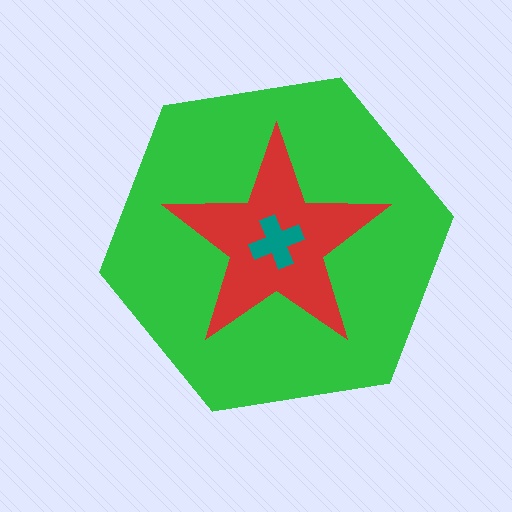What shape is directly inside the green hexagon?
The red star.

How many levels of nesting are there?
3.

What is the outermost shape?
The green hexagon.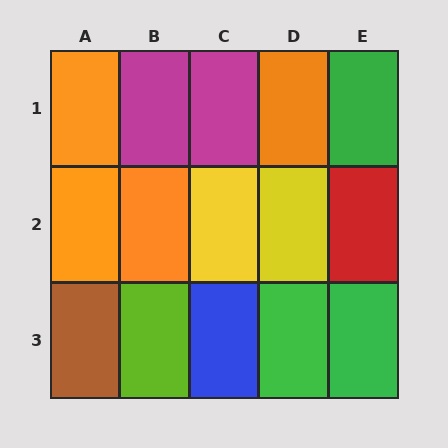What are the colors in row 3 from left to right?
Brown, lime, blue, green, green.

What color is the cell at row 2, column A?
Orange.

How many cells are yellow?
2 cells are yellow.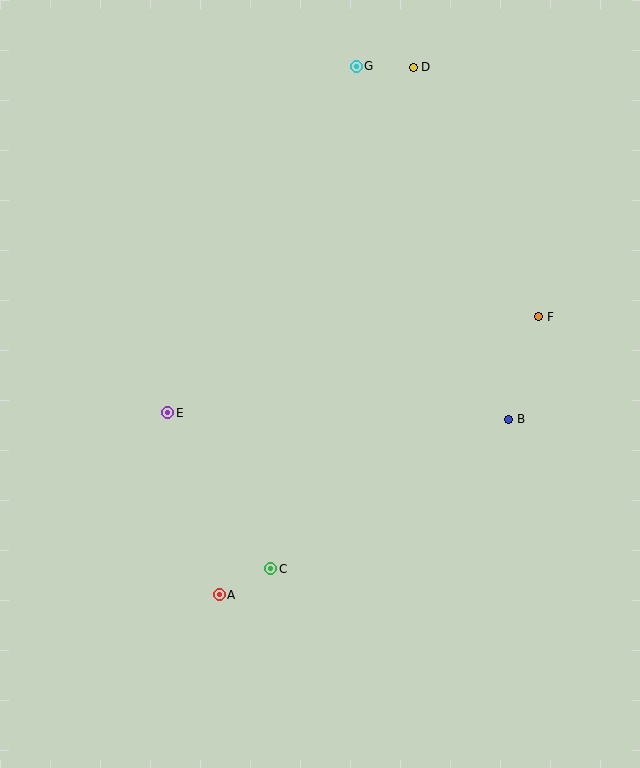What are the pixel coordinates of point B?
Point B is at (509, 419).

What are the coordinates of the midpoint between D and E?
The midpoint between D and E is at (291, 240).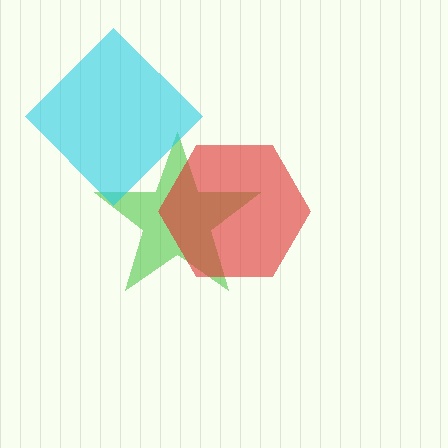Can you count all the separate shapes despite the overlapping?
Yes, there are 3 separate shapes.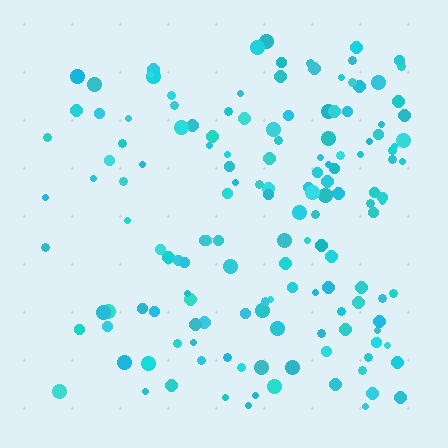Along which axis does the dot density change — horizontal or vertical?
Horizontal.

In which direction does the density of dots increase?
From left to right, with the right side densest.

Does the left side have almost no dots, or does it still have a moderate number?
Still a moderate number, just noticeably fewer than the right.